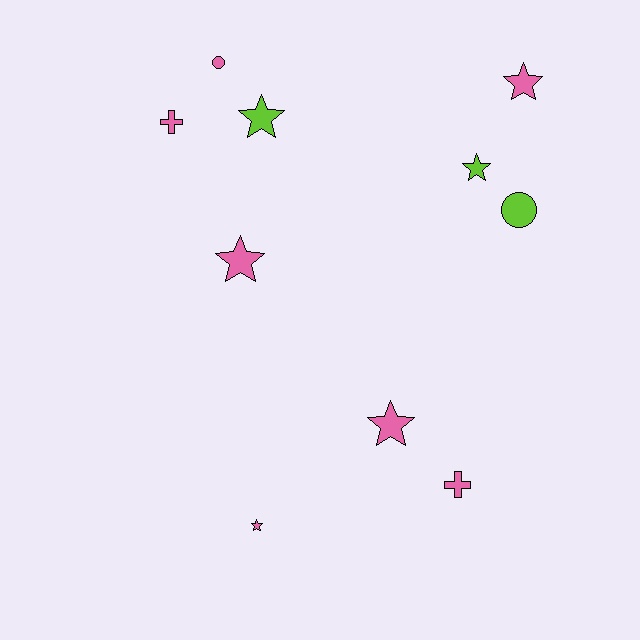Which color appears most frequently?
Pink, with 7 objects.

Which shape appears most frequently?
Star, with 6 objects.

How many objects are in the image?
There are 10 objects.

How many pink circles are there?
There is 1 pink circle.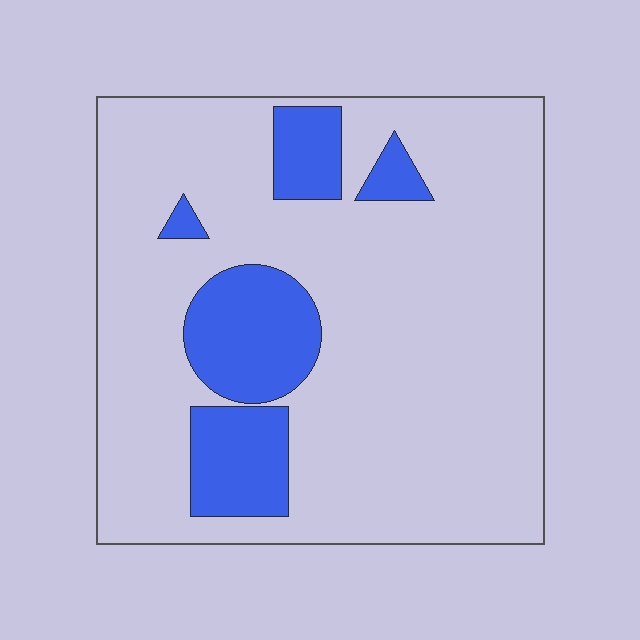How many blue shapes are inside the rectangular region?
5.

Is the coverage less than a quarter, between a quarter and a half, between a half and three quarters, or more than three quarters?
Less than a quarter.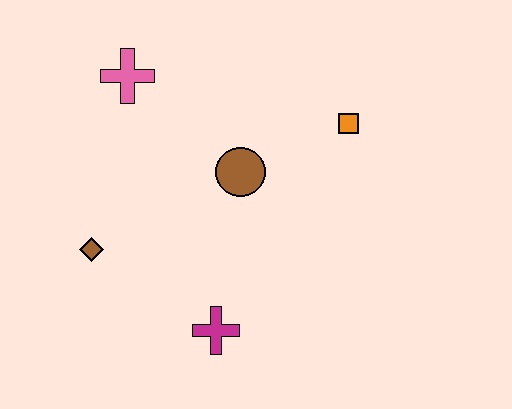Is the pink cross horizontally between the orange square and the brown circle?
No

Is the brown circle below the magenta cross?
No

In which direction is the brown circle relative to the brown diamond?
The brown circle is to the right of the brown diamond.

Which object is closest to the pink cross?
The brown circle is closest to the pink cross.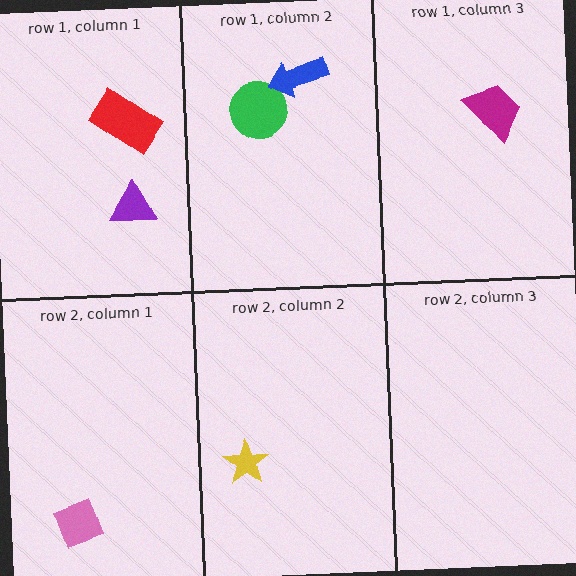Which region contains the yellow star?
The row 2, column 2 region.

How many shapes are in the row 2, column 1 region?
1.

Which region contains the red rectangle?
The row 1, column 1 region.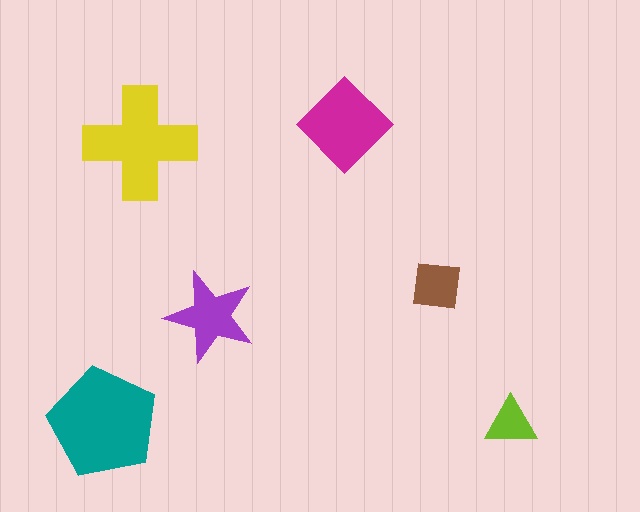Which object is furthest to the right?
The lime triangle is rightmost.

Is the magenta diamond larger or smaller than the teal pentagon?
Smaller.